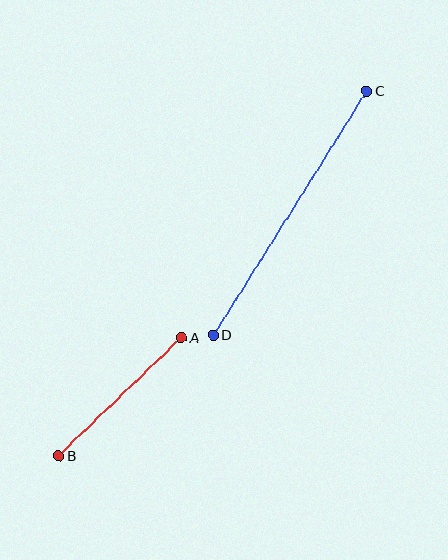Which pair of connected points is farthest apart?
Points C and D are farthest apart.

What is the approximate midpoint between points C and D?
The midpoint is at approximately (290, 213) pixels.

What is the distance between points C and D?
The distance is approximately 288 pixels.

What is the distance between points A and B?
The distance is approximately 170 pixels.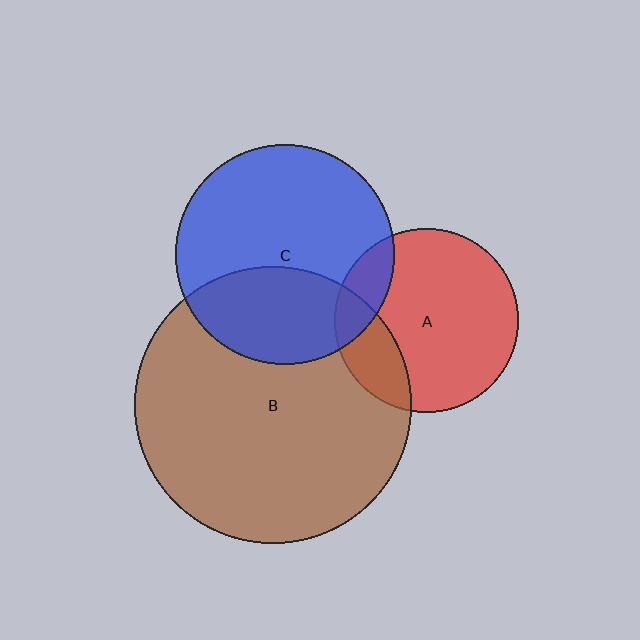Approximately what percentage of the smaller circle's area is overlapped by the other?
Approximately 15%.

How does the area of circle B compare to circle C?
Approximately 1.6 times.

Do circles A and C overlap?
Yes.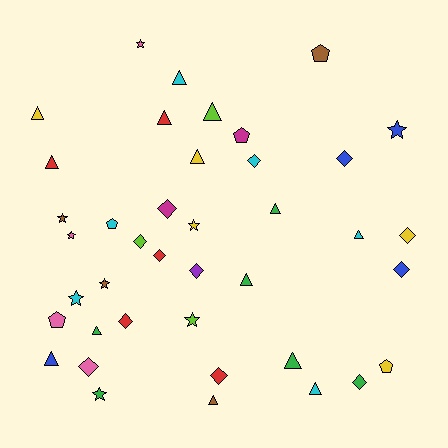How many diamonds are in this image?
There are 12 diamonds.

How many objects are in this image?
There are 40 objects.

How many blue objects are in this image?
There are 4 blue objects.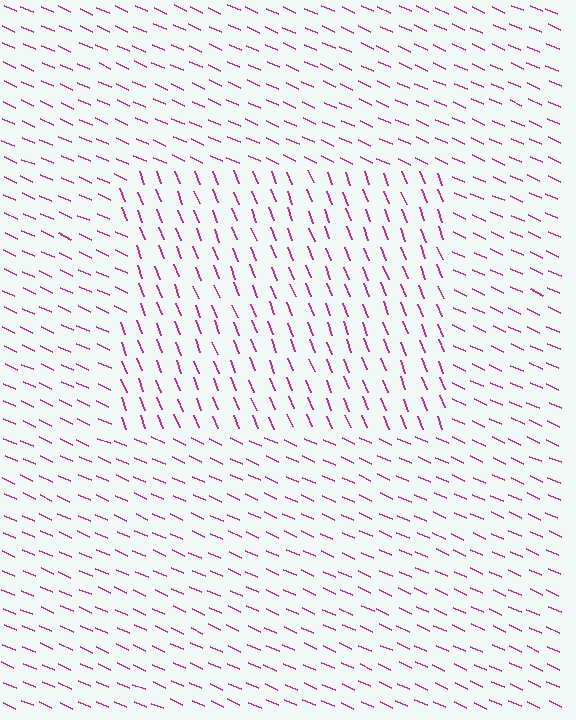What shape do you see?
I see a rectangle.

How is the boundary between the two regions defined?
The boundary is defined purely by a change in line orientation (approximately 45 degrees difference). All lines are the same color and thickness.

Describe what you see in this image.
The image is filled with small magenta line segments. A rectangle region in the image has lines oriented differently from the surrounding lines, creating a visible texture boundary.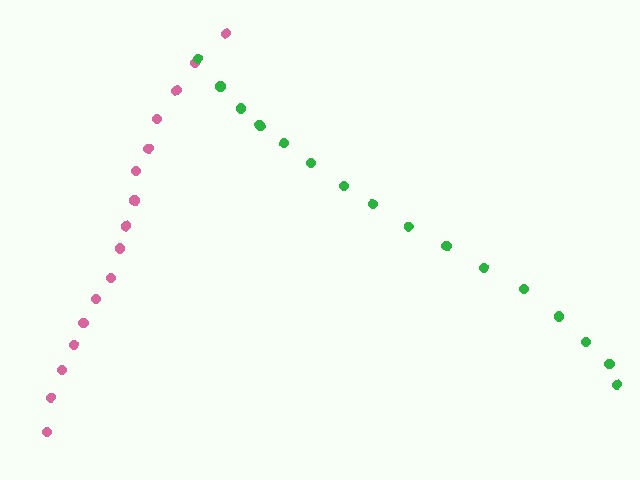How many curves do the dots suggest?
There are 2 distinct paths.